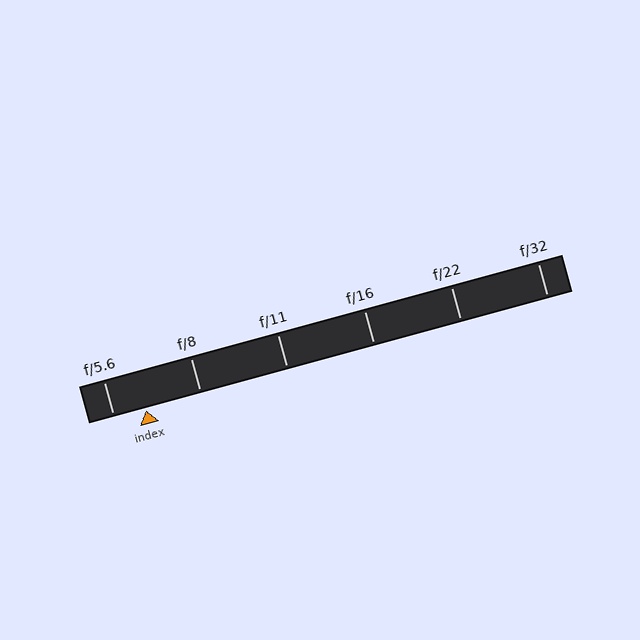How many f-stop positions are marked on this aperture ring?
There are 6 f-stop positions marked.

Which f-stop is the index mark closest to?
The index mark is closest to f/5.6.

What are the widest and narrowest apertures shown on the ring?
The widest aperture shown is f/5.6 and the narrowest is f/32.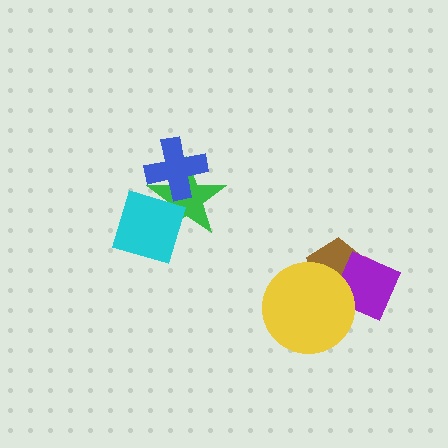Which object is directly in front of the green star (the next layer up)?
The blue cross is directly in front of the green star.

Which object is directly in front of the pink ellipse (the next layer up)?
The brown pentagon is directly in front of the pink ellipse.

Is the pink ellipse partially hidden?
Yes, it is partially covered by another shape.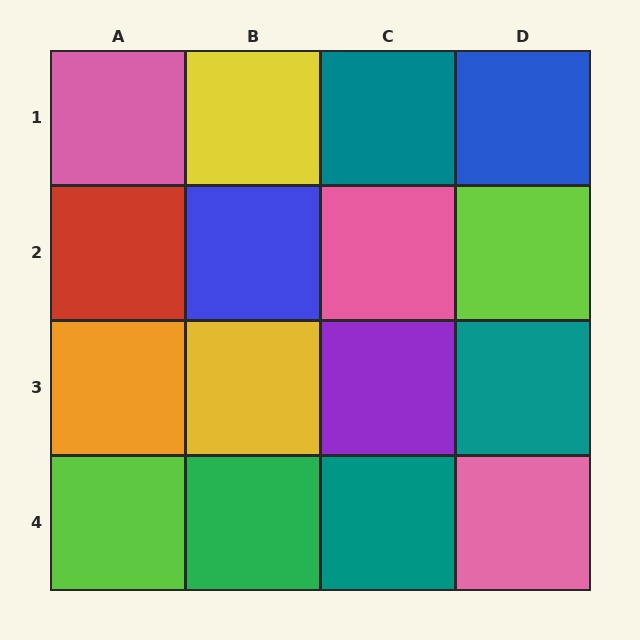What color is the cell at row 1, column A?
Pink.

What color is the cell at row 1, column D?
Blue.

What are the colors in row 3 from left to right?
Orange, yellow, purple, teal.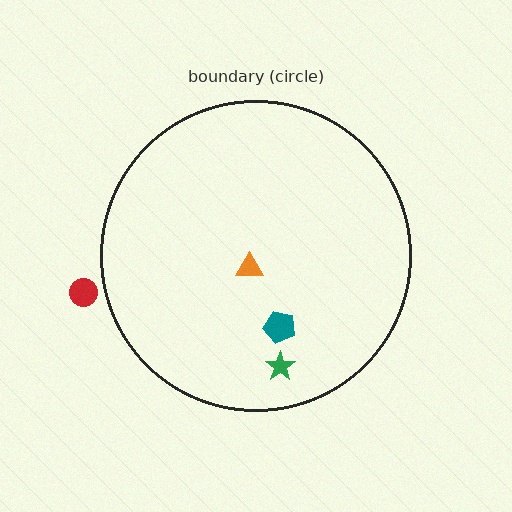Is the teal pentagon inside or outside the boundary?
Inside.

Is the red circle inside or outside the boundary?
Outside.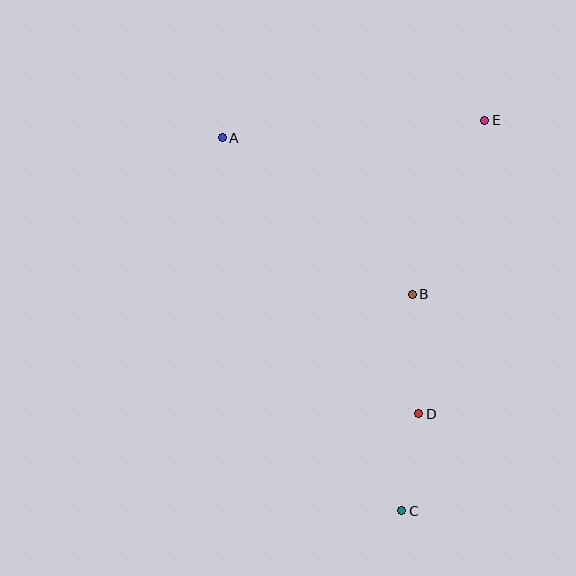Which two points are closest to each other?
Points C and D are closest to each other.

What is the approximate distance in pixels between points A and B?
The distance between A and B is approximately 246 pixels.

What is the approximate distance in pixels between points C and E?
The distance between C and E is approximately 399 pixels.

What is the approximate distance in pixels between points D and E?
The distance between D and E is approximately 301 pixels.